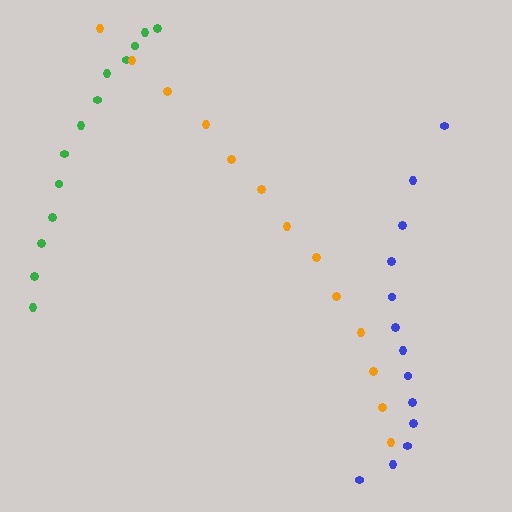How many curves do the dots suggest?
There are 3 distinct paths.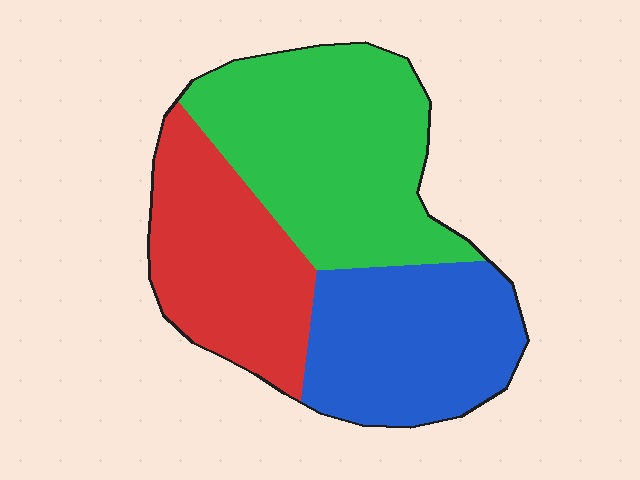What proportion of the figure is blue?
Blue covers 30% of the figure.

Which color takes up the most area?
Green, at roughly 40%.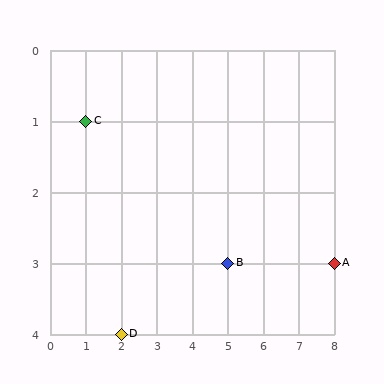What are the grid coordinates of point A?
Point A is at grid coordinates (8, 3).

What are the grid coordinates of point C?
Point C is at grid coordinates (1, 1).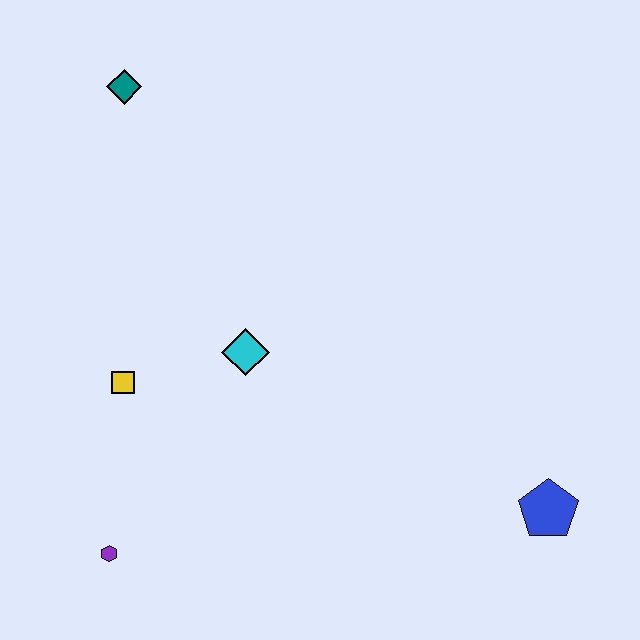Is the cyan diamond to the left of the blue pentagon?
Yes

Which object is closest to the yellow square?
The cyan diamond is closest to the yellow square.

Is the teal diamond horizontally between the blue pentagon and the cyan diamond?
No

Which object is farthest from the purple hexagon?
The teal diamond is farthest from the purple hexagon.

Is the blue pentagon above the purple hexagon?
Yes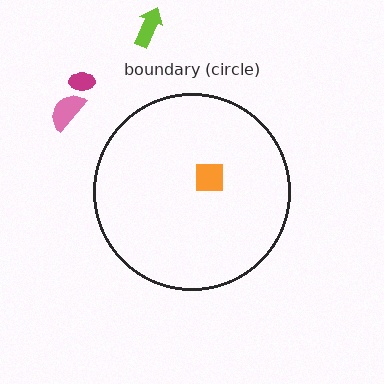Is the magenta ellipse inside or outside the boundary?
Outside.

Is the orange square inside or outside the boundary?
Inside.